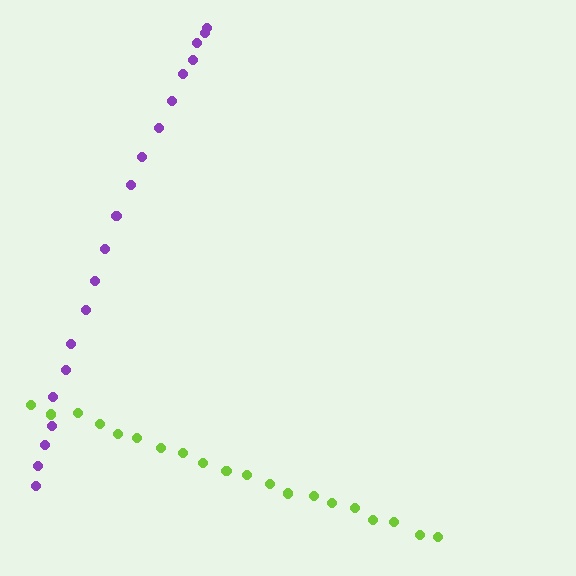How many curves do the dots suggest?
There are 2 distinct paths.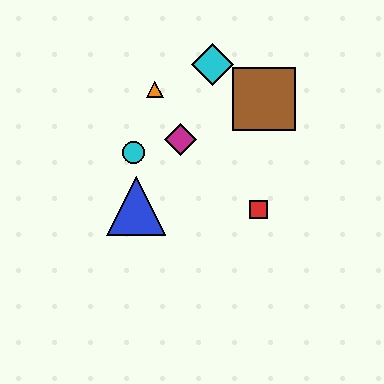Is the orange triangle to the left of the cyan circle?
No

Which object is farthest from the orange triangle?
The red square is farthest from the orange triangle.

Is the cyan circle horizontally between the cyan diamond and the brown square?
No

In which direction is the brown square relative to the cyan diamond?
The brown square is to the right of the cyan diamond.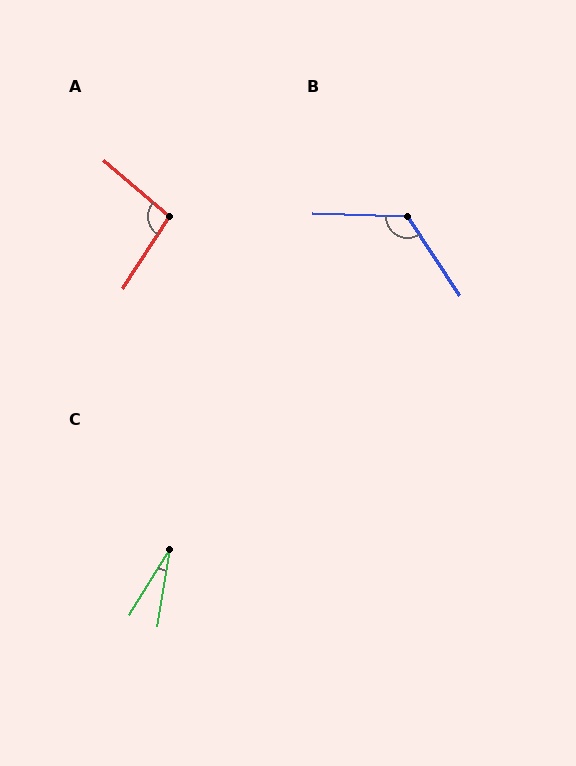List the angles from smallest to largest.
C (22°), A (98°), B (126°).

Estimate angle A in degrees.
Approximately 98 degrees.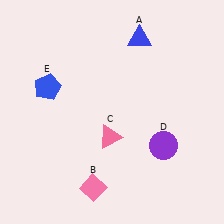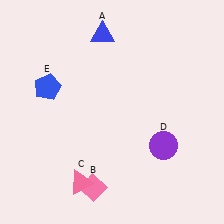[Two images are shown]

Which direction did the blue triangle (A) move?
The blue triangle (A) moved left.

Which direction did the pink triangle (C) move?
The pink triangle (C) moved down.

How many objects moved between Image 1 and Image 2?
2 objects moved between the two images.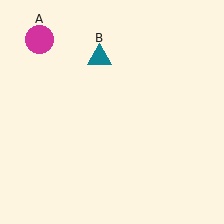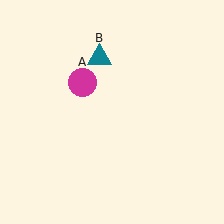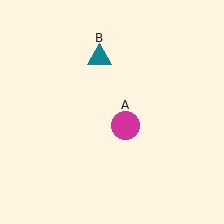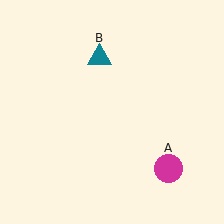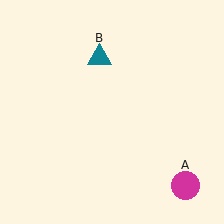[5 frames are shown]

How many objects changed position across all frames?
1 object changed position: magenta circle (object A).